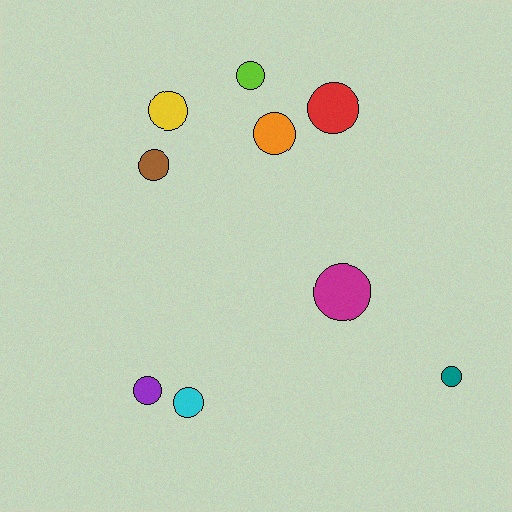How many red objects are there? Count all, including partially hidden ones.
There is 1 red object.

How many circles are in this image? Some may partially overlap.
There are 9 circles.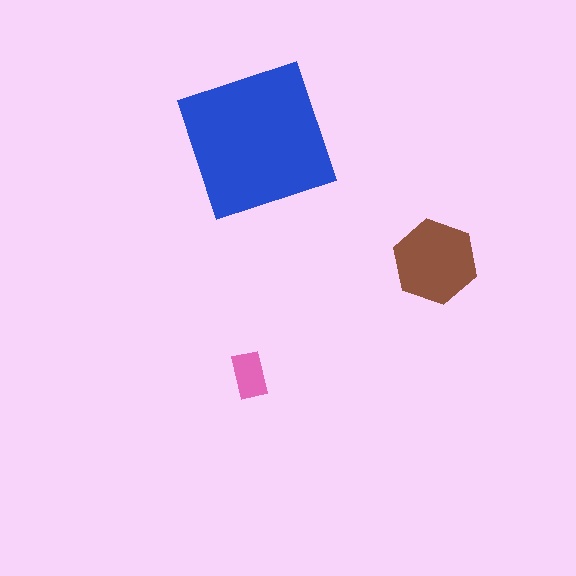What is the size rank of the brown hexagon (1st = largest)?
2nd.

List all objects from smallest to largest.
The pink rectangle, the brown hexagon, the blue square.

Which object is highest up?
The blue square is topmost.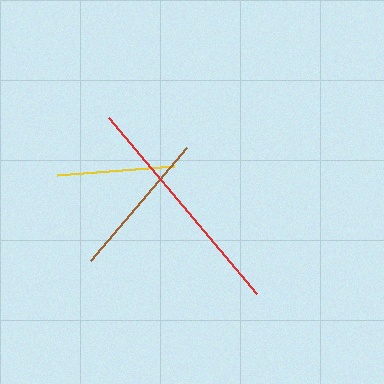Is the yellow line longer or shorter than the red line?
The red line is longer than the yellow line.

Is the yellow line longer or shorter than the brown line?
The brown line is longer than the yellow line.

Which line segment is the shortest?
The yellow line is the shortest at approximately 118 pixels.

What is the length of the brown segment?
The brown segment is approximately 149 pixels long.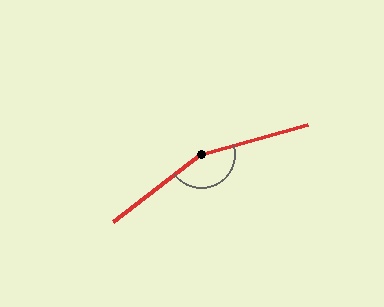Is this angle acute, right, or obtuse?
It is obtuse.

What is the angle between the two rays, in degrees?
Approximately 158 degrees.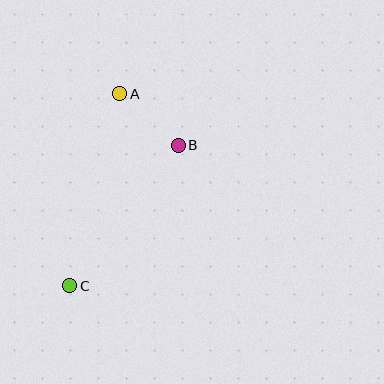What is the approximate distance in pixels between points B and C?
The distance between B and C is approximately 177 pixels.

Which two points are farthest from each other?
Points A and C are farthest from each other.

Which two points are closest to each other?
Points A and B are closest to each other.